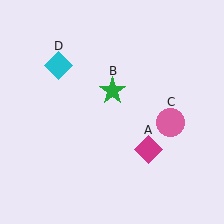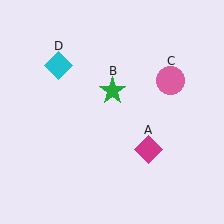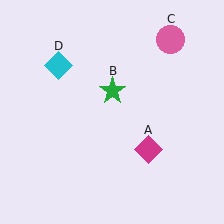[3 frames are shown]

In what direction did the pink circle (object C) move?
The pink circle (object C) moved up.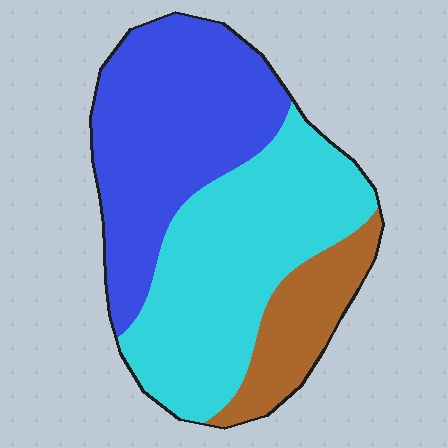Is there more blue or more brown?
Blue.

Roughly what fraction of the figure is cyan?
Cyan covers 44% of the figure.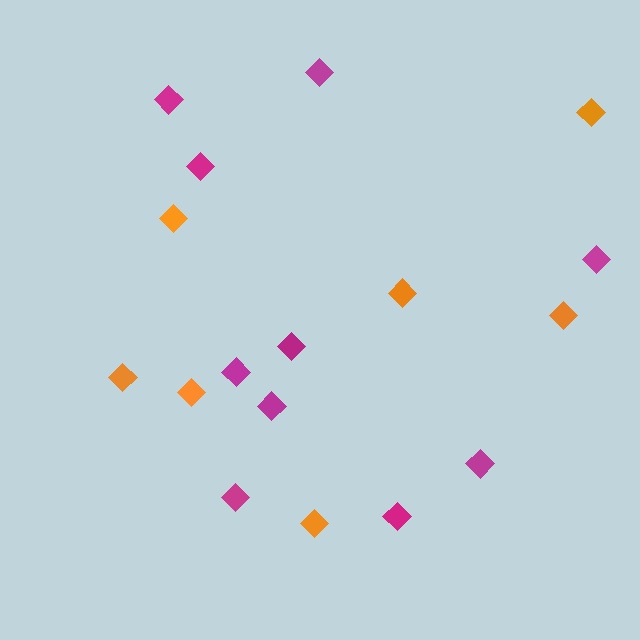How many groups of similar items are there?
There are 2 groups: one group of orange diamonds (7) and one group of magenta diamonds (10).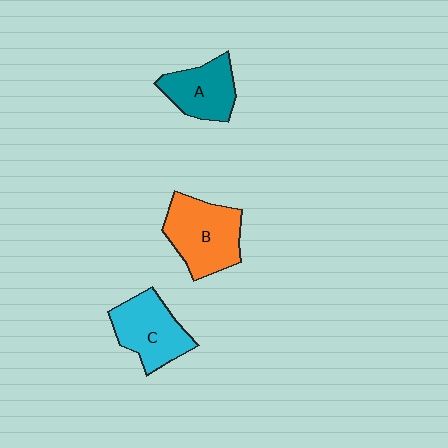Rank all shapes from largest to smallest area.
From largest to smallest: B (orange), C (cyan), A (teal).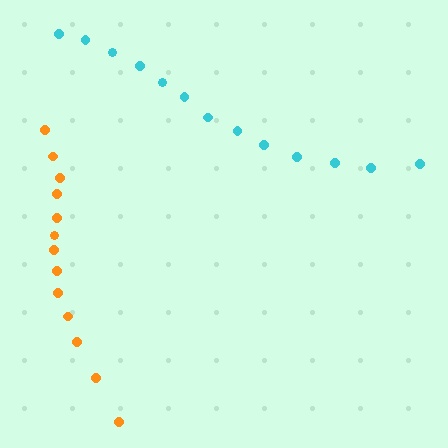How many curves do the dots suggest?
There are 2 distinct paths.